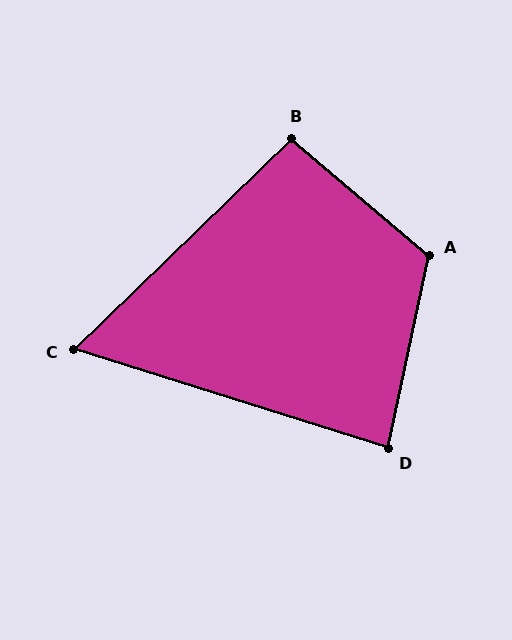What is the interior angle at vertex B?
Approximately 96 degrees (obtuse).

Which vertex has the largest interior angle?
A, at approximately 118 degrees.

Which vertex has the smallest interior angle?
C, at approximately 62 degrees.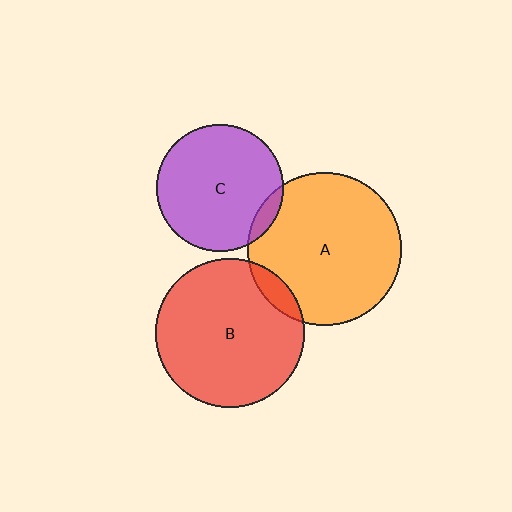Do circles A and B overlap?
Yes.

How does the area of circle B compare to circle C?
Approximately 1.4 times.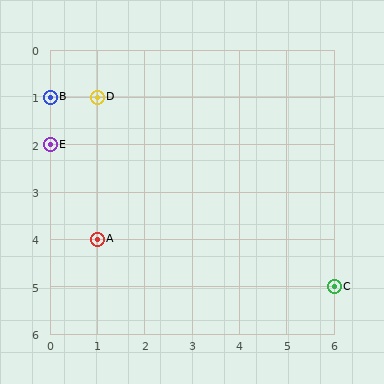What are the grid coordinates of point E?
Point E is at grid coordinates (0, 2).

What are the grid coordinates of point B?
Point B is at grid coordinates (0, 1).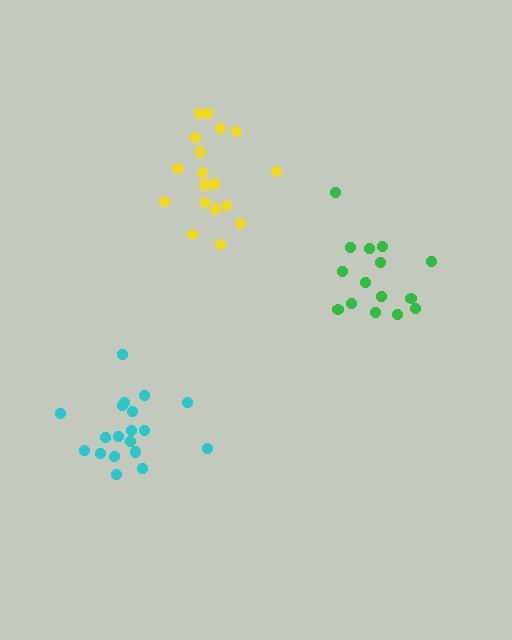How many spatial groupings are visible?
There are 3 spatial groupings.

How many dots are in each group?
Group 1: 18 dots, Group 2: 15 dots, Group 3: 19 dots (52 total).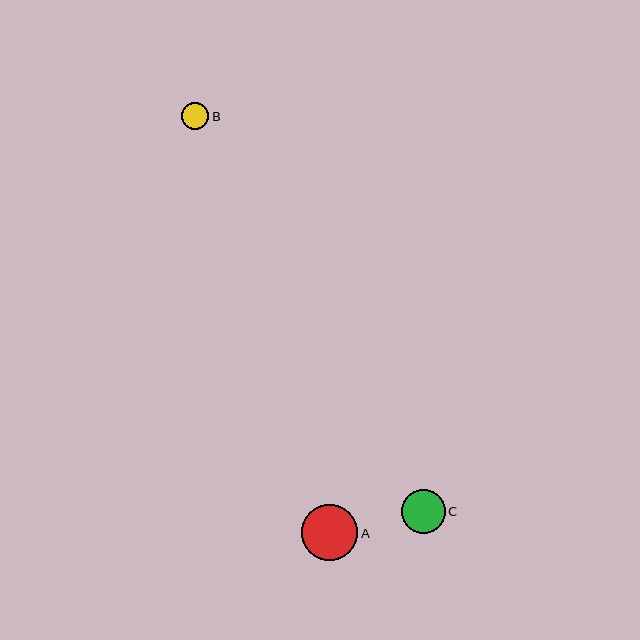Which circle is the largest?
Circle A is the largest with a size of approximately 56 pixels.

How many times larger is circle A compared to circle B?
Circle A is approximately 2.1 times the size of circle B.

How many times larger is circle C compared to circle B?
Circle C is approximately 1.6 times the size of circle B.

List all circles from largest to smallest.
From largest to smallest: A, C, B.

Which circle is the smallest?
Circle B is the smallest with a size of approximately 27 pixels.